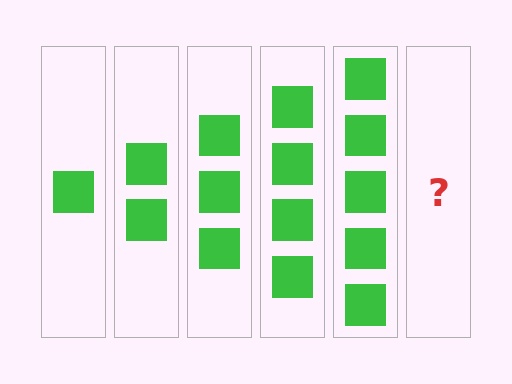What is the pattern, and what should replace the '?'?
The pattern is that each step adds one more square. The '?' should be 6 squares.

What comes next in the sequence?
The next element should be 6 squares.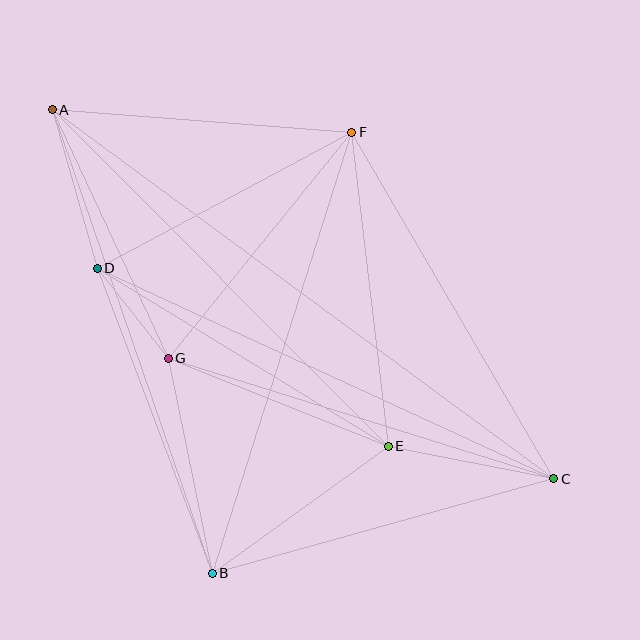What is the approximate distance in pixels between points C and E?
The distance between C and E is approximately 169 pixels.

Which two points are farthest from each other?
Points A and C are farthest from each other.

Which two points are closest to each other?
Points D and G are closest to each other.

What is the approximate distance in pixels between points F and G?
The distance between F and G is approximately 291 pixels.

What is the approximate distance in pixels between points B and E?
The distance between B and E is approximately 217 pixels.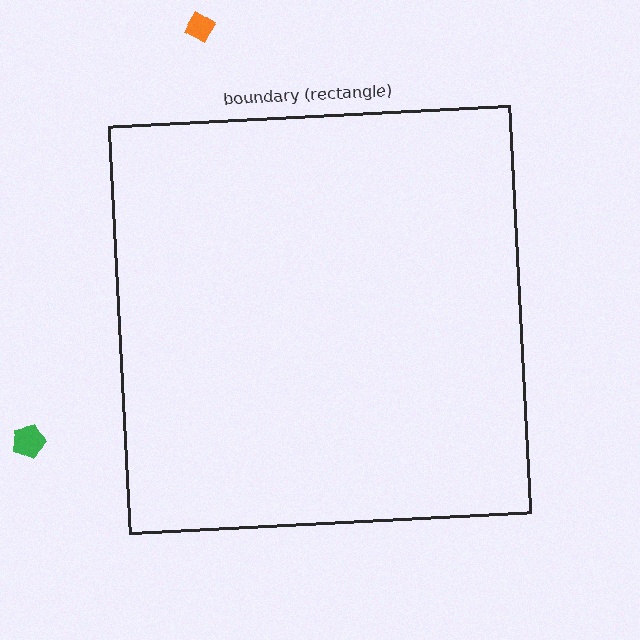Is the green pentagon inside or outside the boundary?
Outside.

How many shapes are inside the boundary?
0 inside, 2 outside.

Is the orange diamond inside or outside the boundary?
Outside.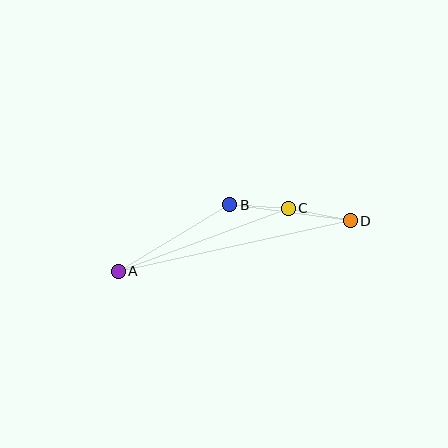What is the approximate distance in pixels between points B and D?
The distance between B and D is approximately 121 pixels.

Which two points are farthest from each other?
Points A and D are farthest from each other.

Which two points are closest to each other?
Points B and C are closest to each other.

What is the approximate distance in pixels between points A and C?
The distance between A and C is approximately 181 pixels.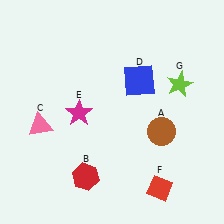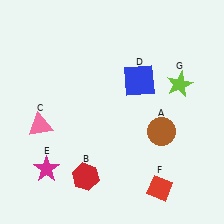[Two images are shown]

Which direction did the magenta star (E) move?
The magenta star (E) moved down.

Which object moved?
The magenta star (E) moved down.